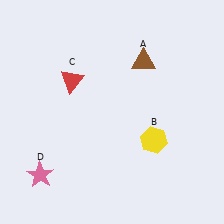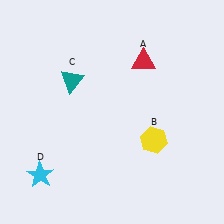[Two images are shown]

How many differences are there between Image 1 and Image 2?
There are 3 differences between the two images.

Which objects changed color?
A changed from brown to red. C changed from red to teal. D changed from pink to cyan.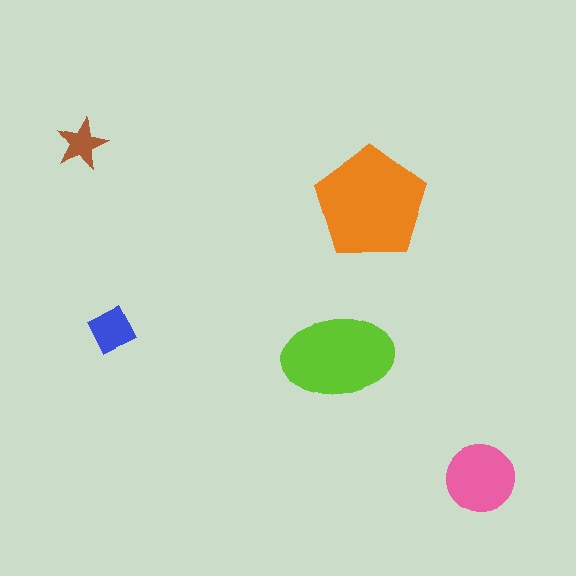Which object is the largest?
The orange pentagon.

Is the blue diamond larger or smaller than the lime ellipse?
Smaller.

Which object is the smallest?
The brown star.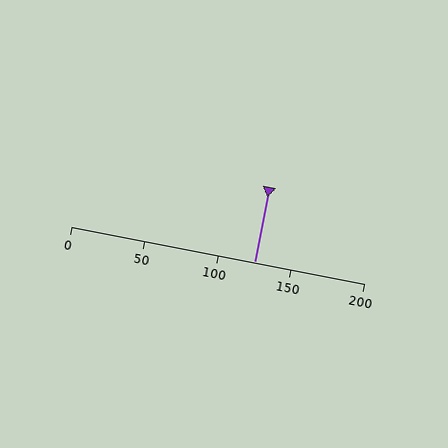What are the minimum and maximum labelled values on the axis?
The axis runs from 0 to 200.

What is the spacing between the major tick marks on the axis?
The major ticks are spaced 50 apart.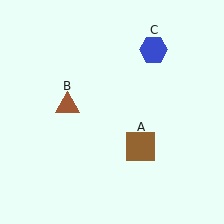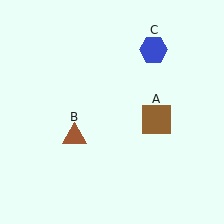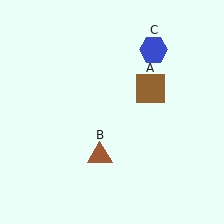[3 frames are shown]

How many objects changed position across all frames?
2 objects changed position: brown square (object A), brown triangle (object B).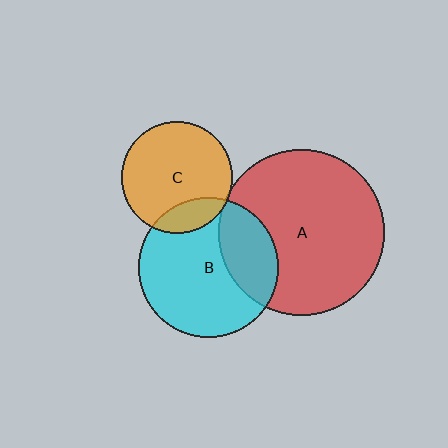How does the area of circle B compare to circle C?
Approximately 1.6 times.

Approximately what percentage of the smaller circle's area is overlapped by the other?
Approximately 30%.